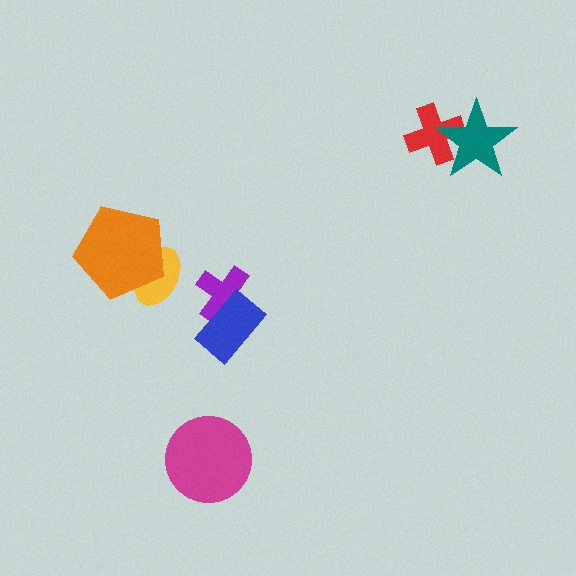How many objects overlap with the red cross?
1 object overlaps with the red cross.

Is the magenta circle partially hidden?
No, no other shape covers it.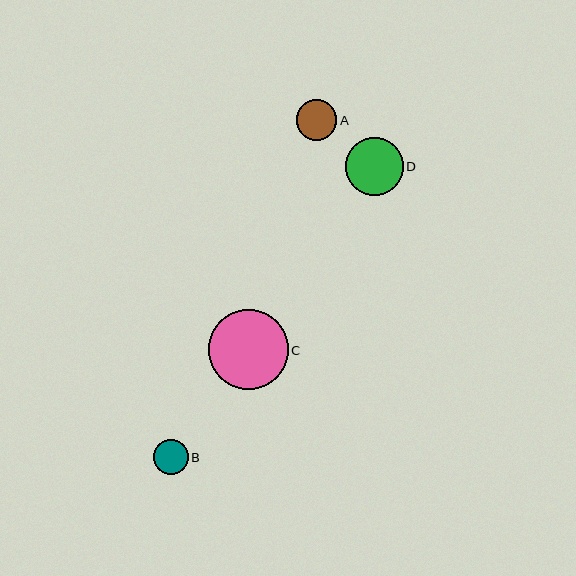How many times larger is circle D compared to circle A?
Circle D is approximately 1.4 times the size of circle A.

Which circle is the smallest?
Circle B is the smallest with a size of approximately 35 pixels.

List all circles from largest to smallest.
From largest to smallest: C, D, A, B.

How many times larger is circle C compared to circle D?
Circle C is approximately 1.4 times the size of circle D.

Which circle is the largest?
Circle C is the largest with a size of approximately 80 pixels.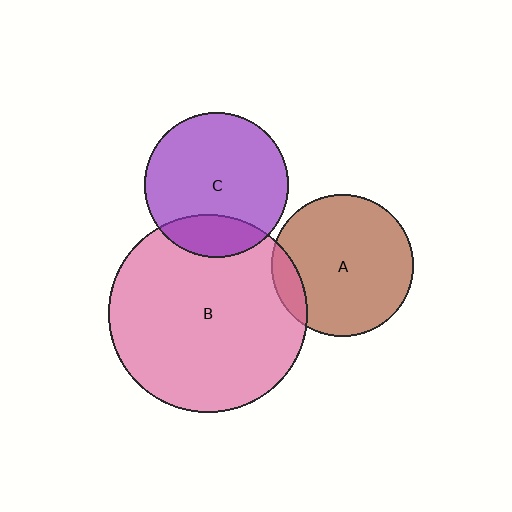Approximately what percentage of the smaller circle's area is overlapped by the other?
Approximately 10%.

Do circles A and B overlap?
Yes.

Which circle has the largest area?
Circle B (pink).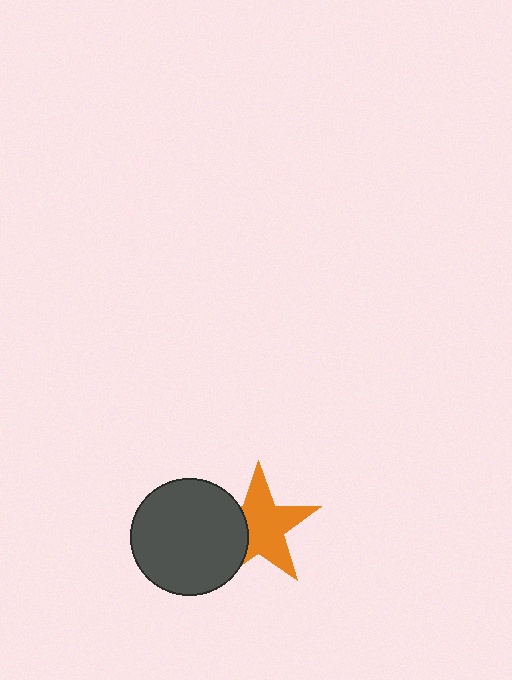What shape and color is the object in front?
The object in front is a dark gray circle.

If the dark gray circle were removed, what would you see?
You would see the complete orange star.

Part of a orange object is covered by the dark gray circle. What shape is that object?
It is a star.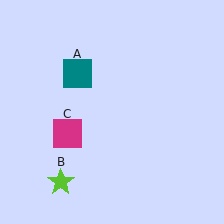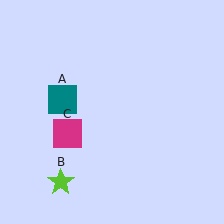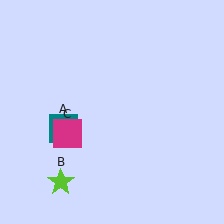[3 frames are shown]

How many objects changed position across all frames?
1 object changed position: teal square (object A).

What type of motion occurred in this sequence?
The teal square (object A) rotated counterclockwise around the center of the scene.